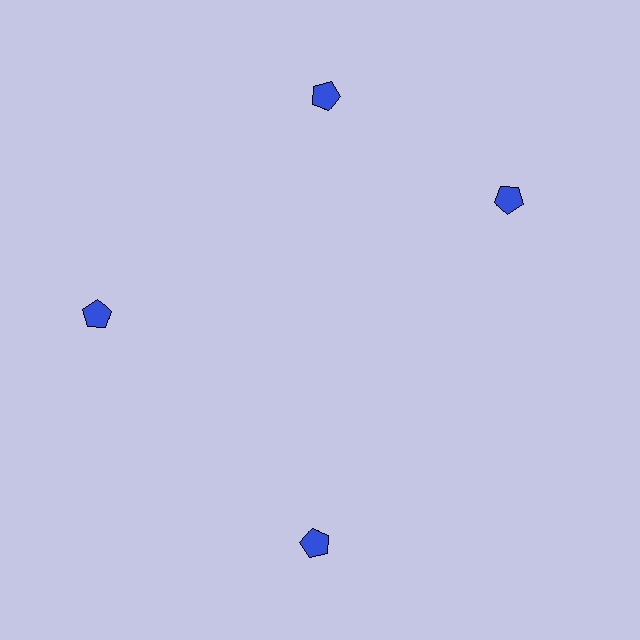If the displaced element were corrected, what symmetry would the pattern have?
It would have 4-fold rotational symmetry — the pattern would map onto itself every 90 degrees.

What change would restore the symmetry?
The symmetry would be restored by rotating it back into even spacing with its neighbors so that all 4 pentagons sit at equal angles and equal distance from the center.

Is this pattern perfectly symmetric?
No. The 4 blue pentagons are arranged in a ring, but one element near the 3 o'clock position is rotated out of alignment along the ring, breaking the 4-fold rotational symmetry.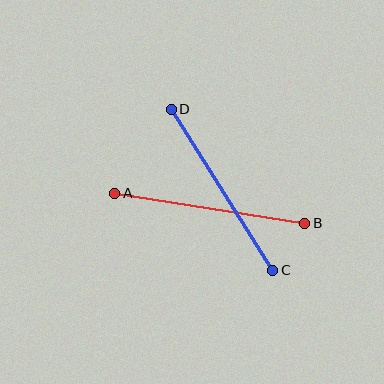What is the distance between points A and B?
The distance is approximately 192 pixels.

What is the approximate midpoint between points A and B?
The midpoint is at approximately (210, 208) pixels.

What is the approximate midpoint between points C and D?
The midpoint is at approximately (222, 190) pixels.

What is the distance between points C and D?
The distance is approximately 190 pixels.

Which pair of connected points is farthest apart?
Points A and B are farthest apart.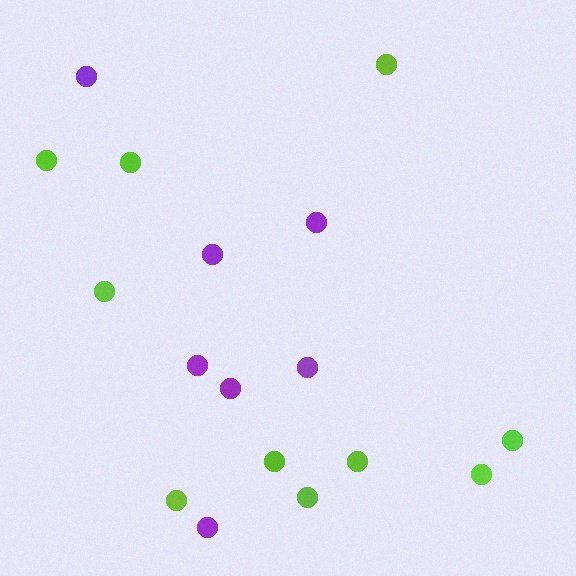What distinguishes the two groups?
There are 2 groups: one group of lime circles (10) and one group of purple circles (7).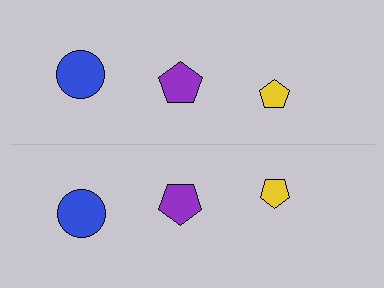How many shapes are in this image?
There are 6 shapes in this image.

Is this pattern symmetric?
Yes, this pattern has bilateral (reflection) symmetry.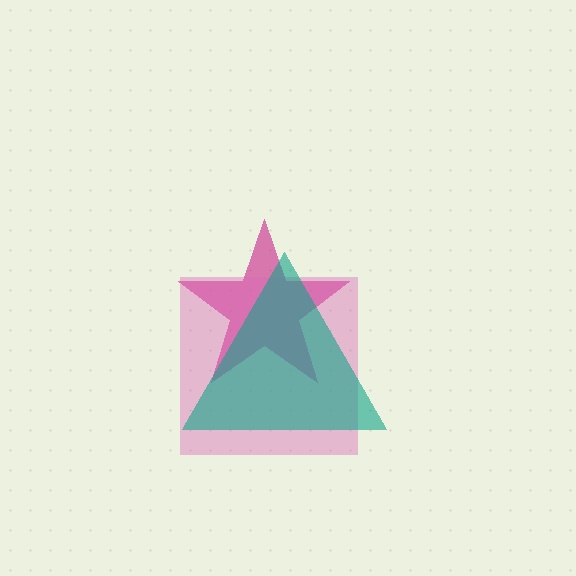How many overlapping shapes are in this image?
There are 3 overlapping shapes in the image.